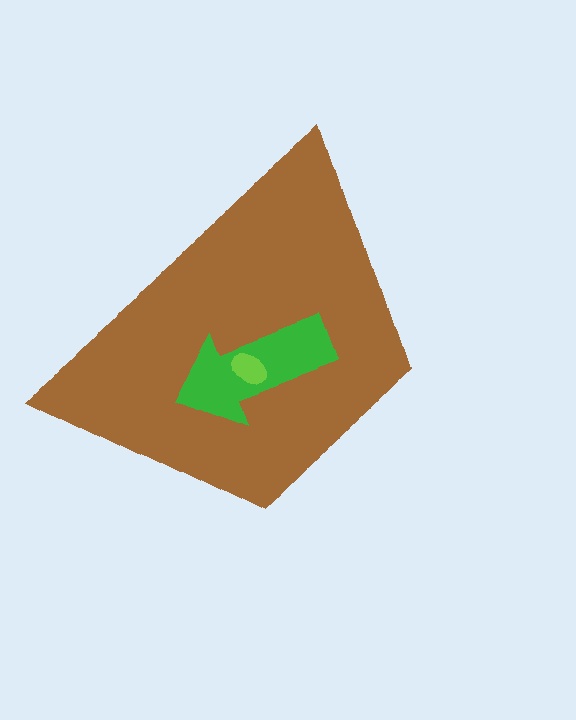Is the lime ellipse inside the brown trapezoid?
Yes.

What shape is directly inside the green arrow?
The lime ellipse.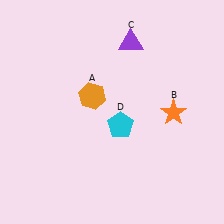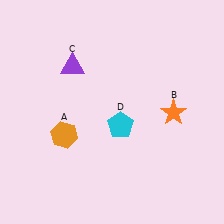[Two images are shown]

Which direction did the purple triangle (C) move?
The purple triangle (C) moved left.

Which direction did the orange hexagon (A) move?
The orange hexagon (A) moved down.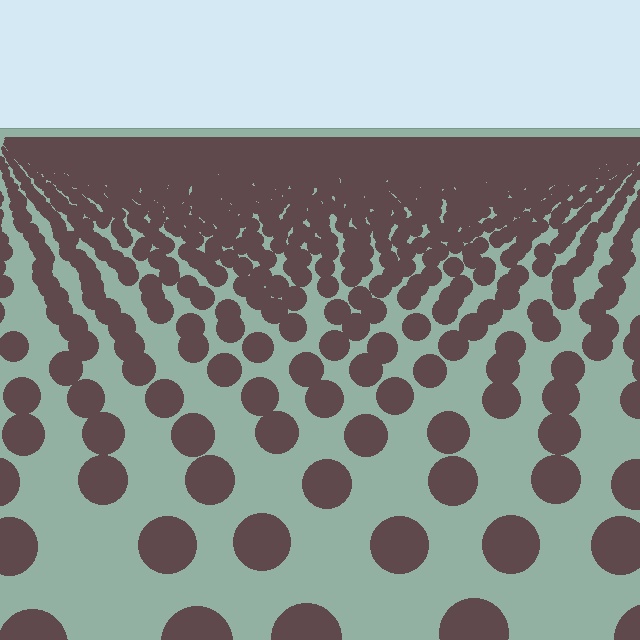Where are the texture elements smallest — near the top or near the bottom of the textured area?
Near the top.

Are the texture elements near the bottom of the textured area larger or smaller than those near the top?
Larger. Near the bottom, elements are closer to the viewer and appear at a bigger on-screen size.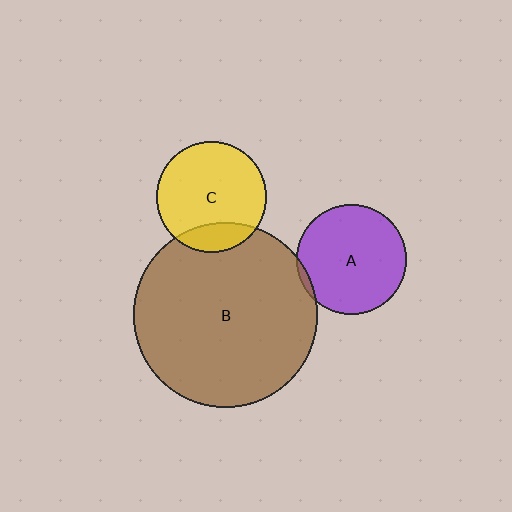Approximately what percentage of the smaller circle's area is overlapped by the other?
Approximately 15%.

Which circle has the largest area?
Circle B (brown).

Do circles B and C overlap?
Yes.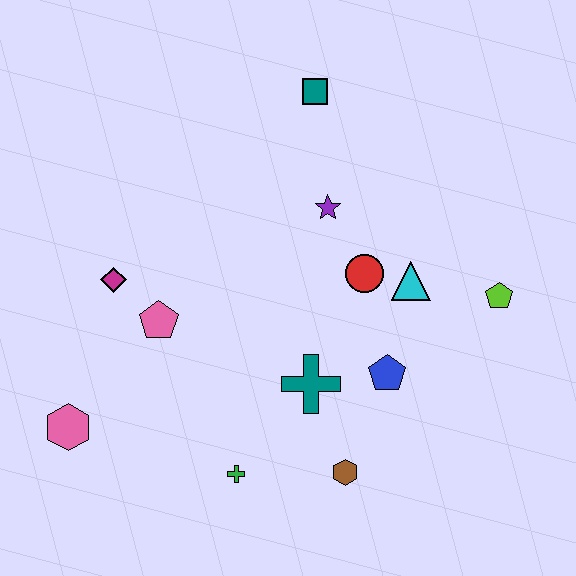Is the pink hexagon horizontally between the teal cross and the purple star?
No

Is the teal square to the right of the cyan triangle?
No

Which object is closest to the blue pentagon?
The teal cross is closest to the blue pentagon.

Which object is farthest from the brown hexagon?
The teal square is farthest from the brown hexagon.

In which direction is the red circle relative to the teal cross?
The red circle is above the teal cross.